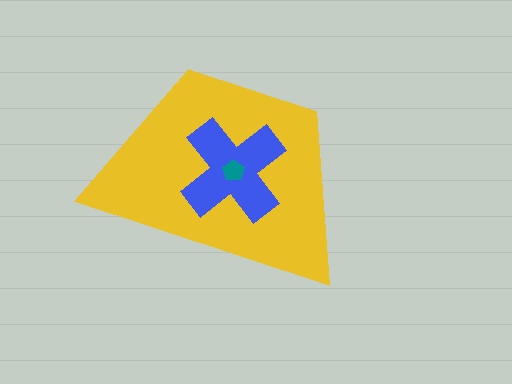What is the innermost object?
The teal pentagon.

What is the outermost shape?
The yellow trapezoid.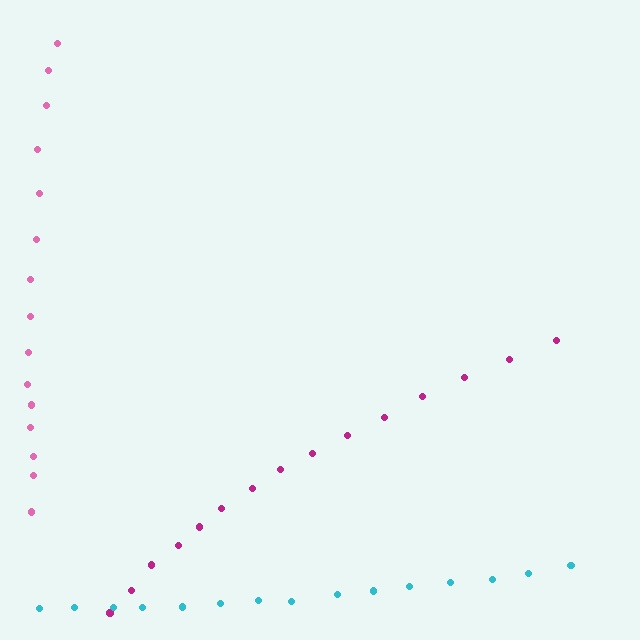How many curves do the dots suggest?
There are 3 distinct paths.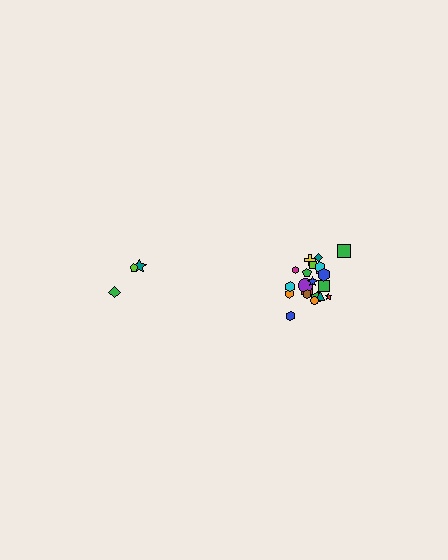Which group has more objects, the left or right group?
The right group.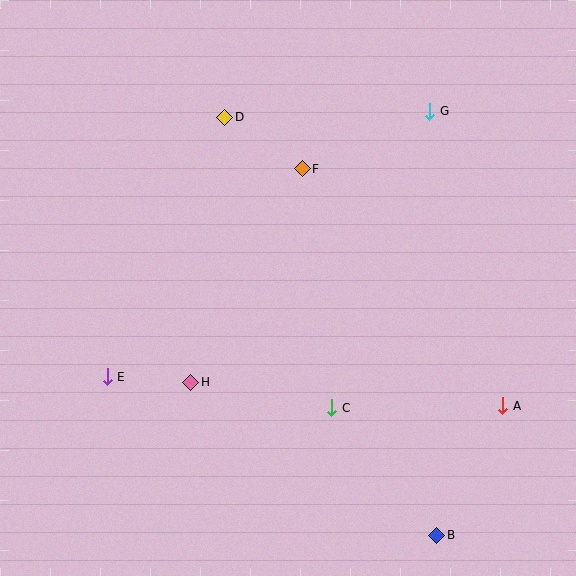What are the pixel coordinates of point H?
Point H is at (191, 382).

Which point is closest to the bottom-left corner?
Point E is closest to the bottom-left corner.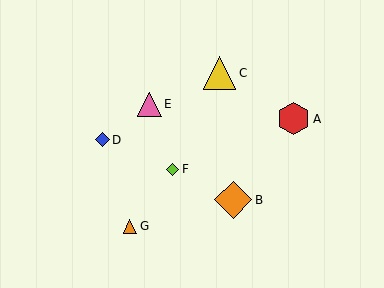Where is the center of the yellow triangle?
The center of the yellow triangle is at (219, 73).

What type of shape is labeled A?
Shape A is a red hexagon.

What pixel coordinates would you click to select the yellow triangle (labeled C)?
Click at (219, 73) to select the yellow triangle C.